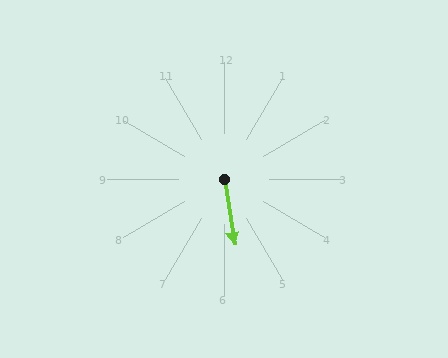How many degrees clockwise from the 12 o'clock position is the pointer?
Approximately 171 degrees.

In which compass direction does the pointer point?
South.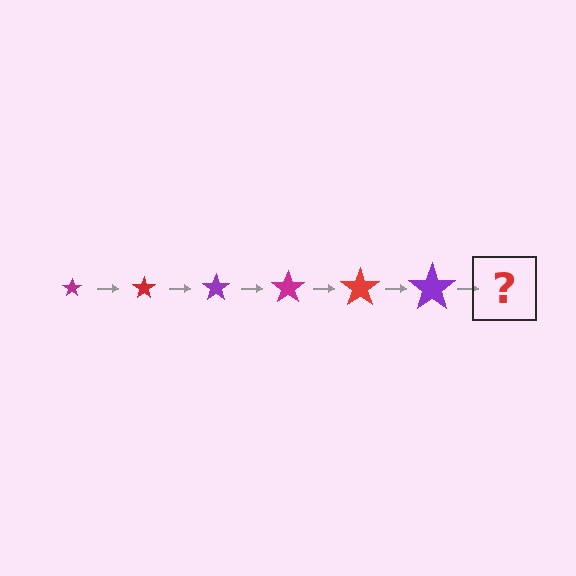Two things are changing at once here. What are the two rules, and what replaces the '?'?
The two rules are that the star grows larger each step and the color cycles through magenta, red, and purple. The '?' should be a magenta star, larger than the previous one.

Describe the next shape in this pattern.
It should be a magenta star, larger than the previous one.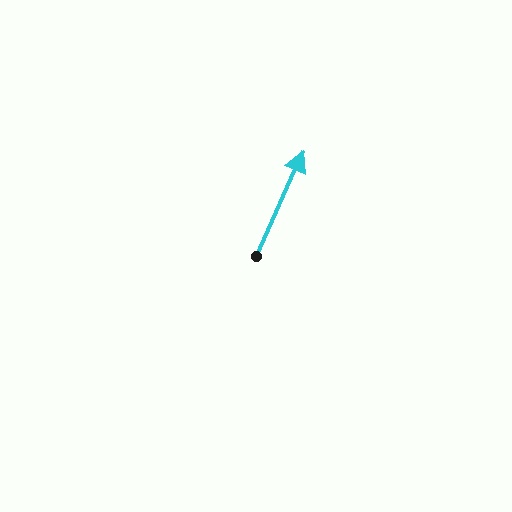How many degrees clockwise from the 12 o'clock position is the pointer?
Approximately 24 degrees.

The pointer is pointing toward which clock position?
Roughly 1 o'clock.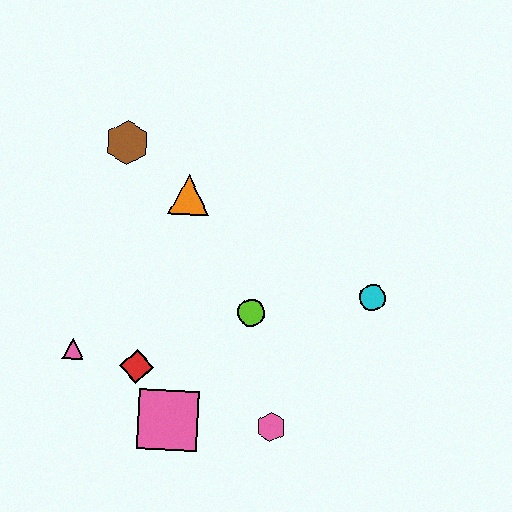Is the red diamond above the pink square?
Yes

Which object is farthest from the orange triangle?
The pink hexagon is farthest from the orange triangle.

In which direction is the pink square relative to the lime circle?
The pink square is below the lime circle.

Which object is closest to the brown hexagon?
The orange triangle is closest to the brown hexagon.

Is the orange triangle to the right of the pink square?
Yes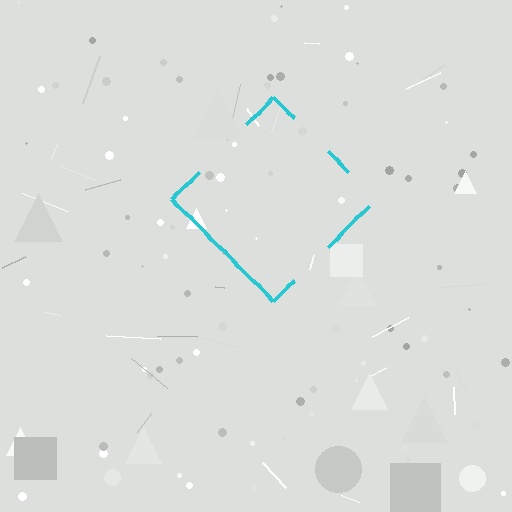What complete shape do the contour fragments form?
The contour fragments form a diamond.